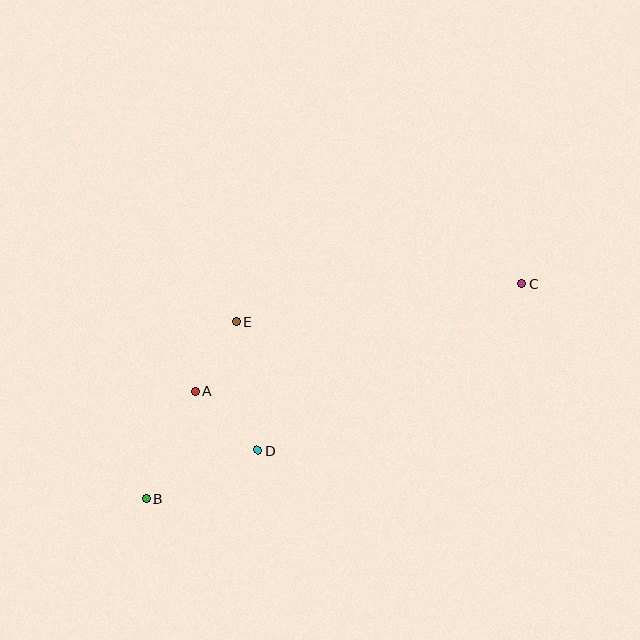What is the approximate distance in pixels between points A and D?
The distance between A and D is approximately 86 pixels.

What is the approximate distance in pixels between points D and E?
The distance between D and E is approximately 130 pixels.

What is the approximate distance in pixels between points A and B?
The distance between A and B is approximately 118 pixels.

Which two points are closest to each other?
Points A and E are closest to each other.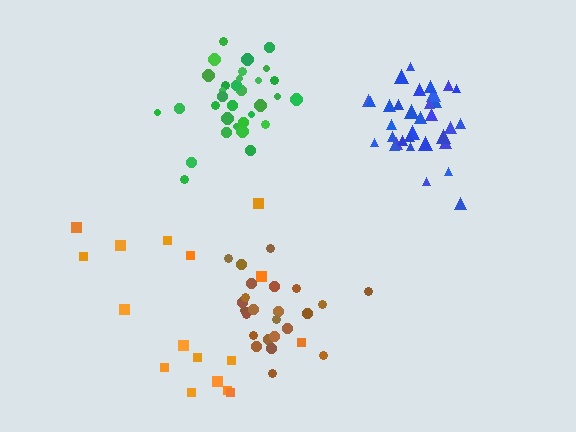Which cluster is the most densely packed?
Blue.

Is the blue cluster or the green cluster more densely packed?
Blue.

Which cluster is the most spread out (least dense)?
Orange.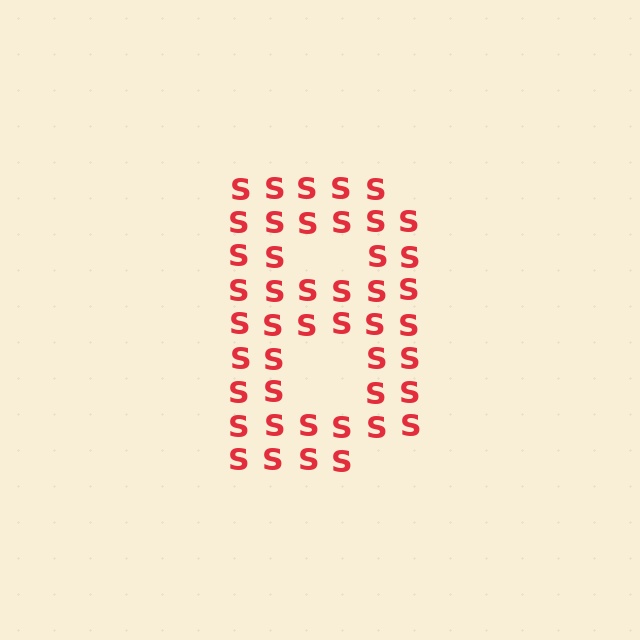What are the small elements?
The small elements are letter S's.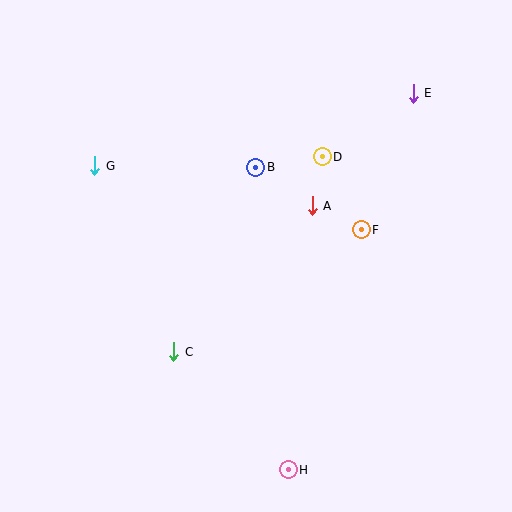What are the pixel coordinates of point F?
Point F is at (361, 230).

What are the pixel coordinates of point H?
Point H is at (288, 470).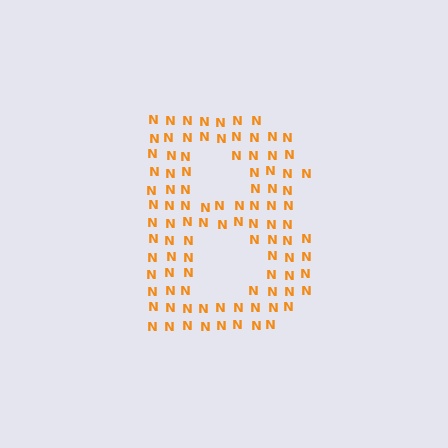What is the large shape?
The large shape is the letter B.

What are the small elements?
The small elements are letter N's.